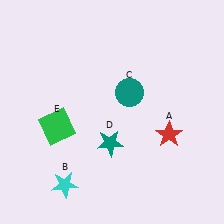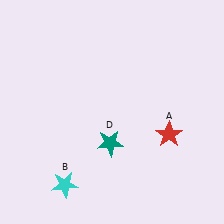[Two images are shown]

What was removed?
The green square (E), the teal circle (C) were removed in Image 2.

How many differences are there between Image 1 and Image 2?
There are 2 differences between the two images.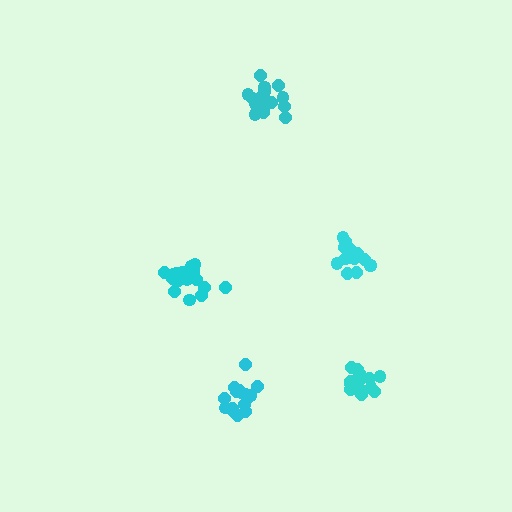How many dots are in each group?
Group 1: 18 dots, Group 2: 16 dots, Group 3: 17 dots, Group 4: 18 dots, Group 5: 17 dots (86 total).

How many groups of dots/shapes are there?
There are 5 groups.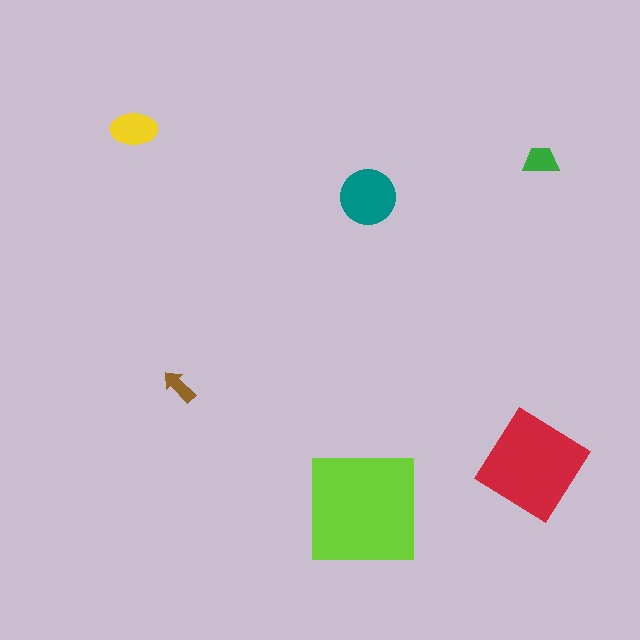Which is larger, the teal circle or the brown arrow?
The teal circle.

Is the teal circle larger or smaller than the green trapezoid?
Larger.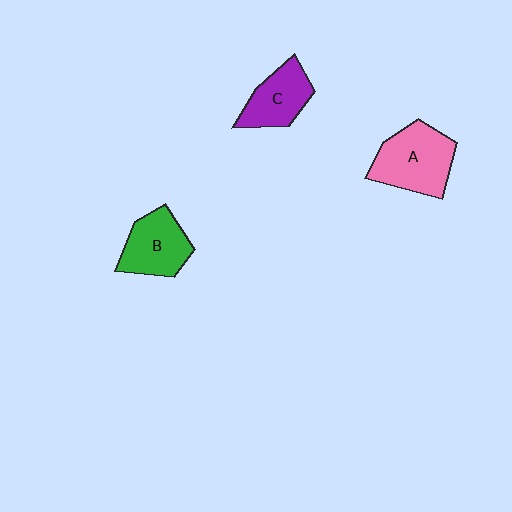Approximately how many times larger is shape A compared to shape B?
Approximately 1.3 times.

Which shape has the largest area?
Shape A (pink).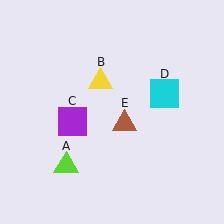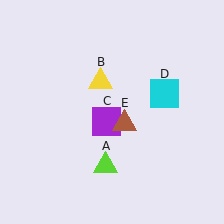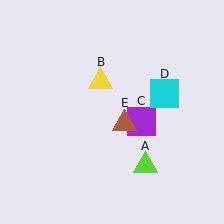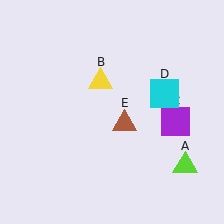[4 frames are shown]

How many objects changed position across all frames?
2 objects changed position: lime triangle (object A), purple square (object C).